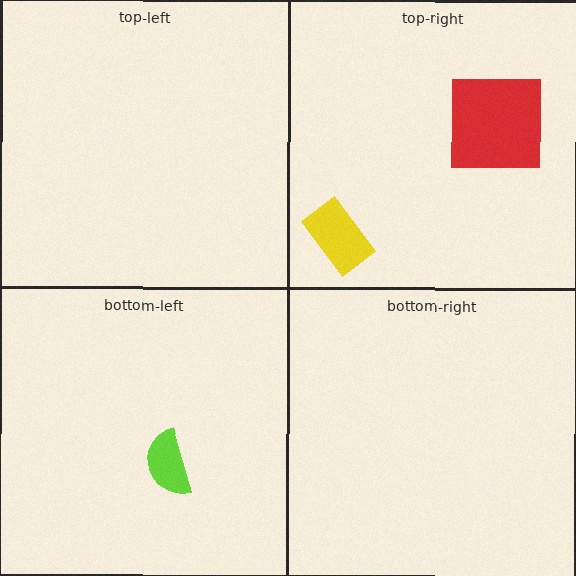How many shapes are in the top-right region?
2.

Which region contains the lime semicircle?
The bottom-left region.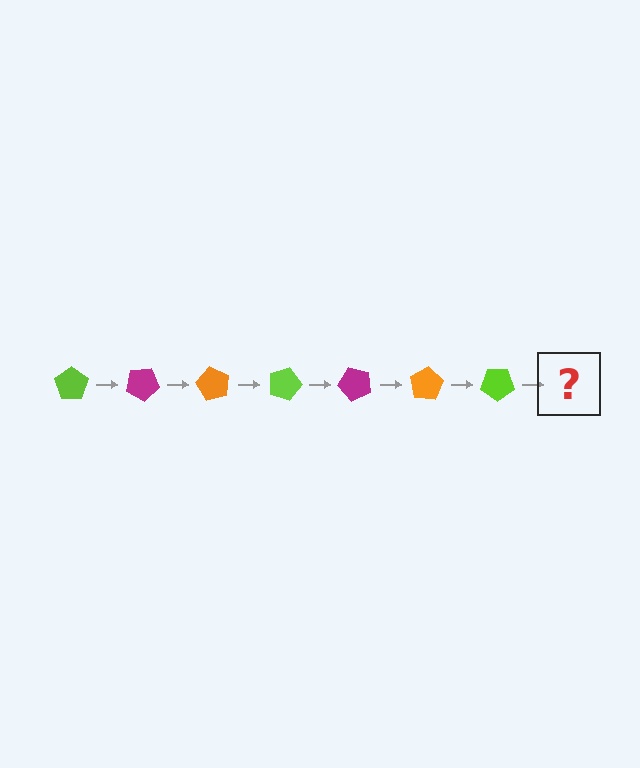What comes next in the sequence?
The next element should be a magenta pentagon, rotated 210 degrees from the start.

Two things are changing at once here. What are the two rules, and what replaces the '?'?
The two rules are that it rotates 30 degrees each step and the color cycles through lime, magenta, and orange. The '?' should be a magenta pentagon, rotated 210 degrees from the start.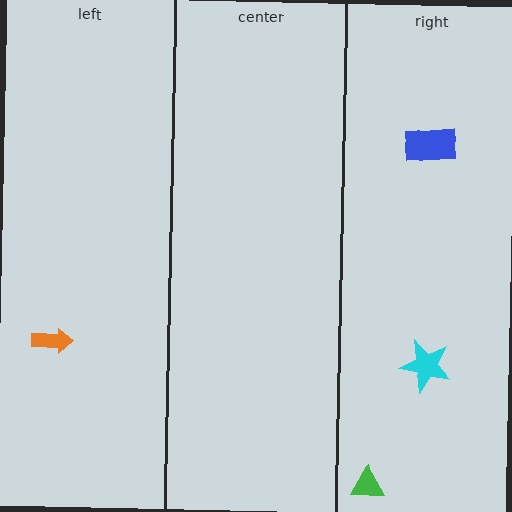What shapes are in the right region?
The green triangle, the blue rectangle, the cyan star.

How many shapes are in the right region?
3.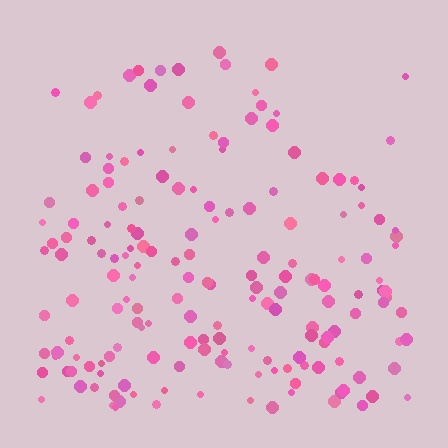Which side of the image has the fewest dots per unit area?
The top.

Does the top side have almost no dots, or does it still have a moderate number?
Still a moderate number, just noticeably fewer than the bottom.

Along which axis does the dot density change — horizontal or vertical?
Vertical.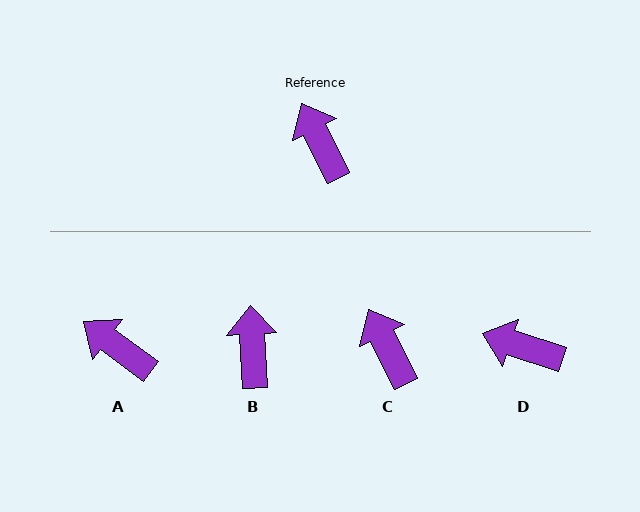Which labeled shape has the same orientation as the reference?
C.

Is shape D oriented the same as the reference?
No, it is off by about 46 degrees.